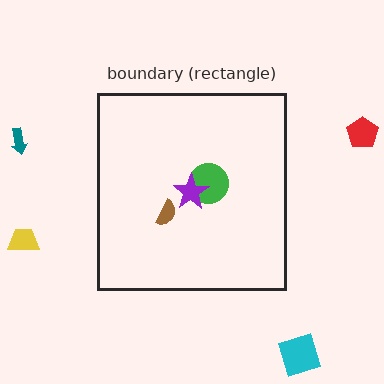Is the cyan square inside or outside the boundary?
Outside.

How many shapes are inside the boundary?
3 inside, 4 outside.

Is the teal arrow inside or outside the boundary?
Outside.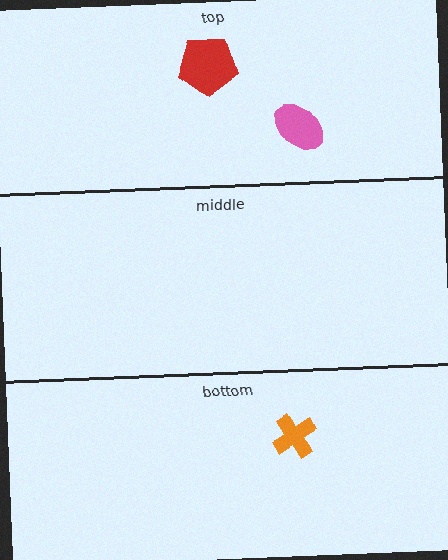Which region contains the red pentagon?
The top region.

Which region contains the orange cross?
The bottom region.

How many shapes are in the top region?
2.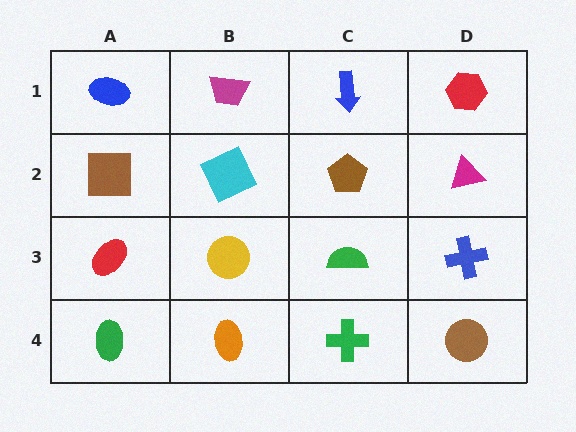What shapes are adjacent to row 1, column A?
A brown square (row 2, column A), a magenta trapezoid (row 1, column B).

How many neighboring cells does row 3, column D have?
3.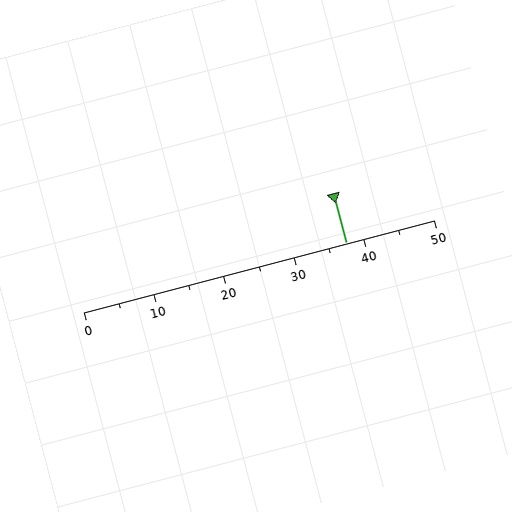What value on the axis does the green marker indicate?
The marker indicates approximately 37.5.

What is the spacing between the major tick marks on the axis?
The major ticks are spaced 10 apart.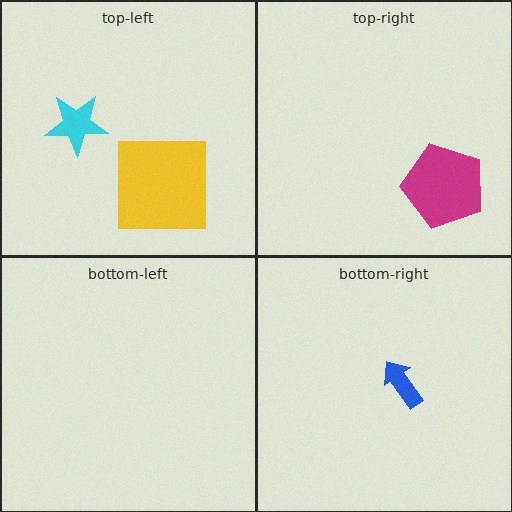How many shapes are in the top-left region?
2.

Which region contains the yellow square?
The top-left region.